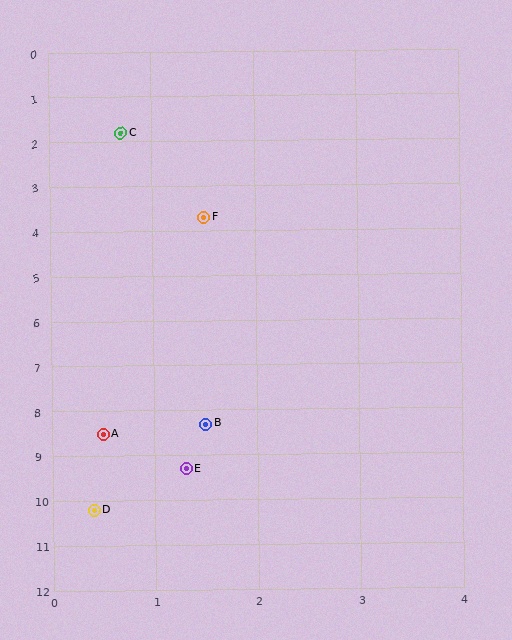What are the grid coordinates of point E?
Point E is at approximately (1.3, 9.3).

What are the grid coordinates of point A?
Point A is at approximately (0.5, 8.5).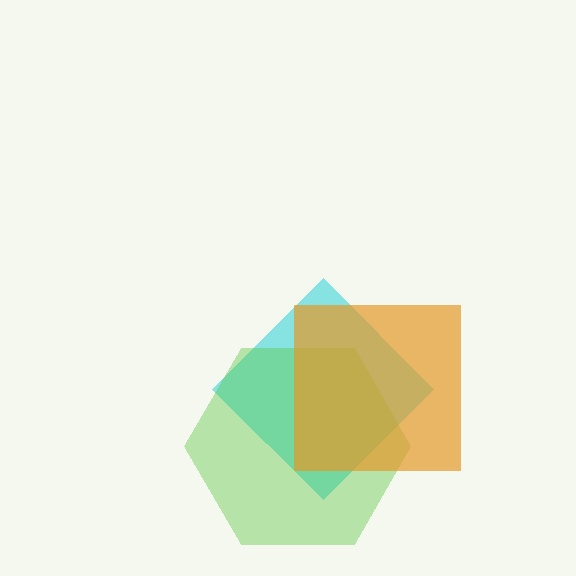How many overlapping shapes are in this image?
There are 3 overlapping shapes in the image.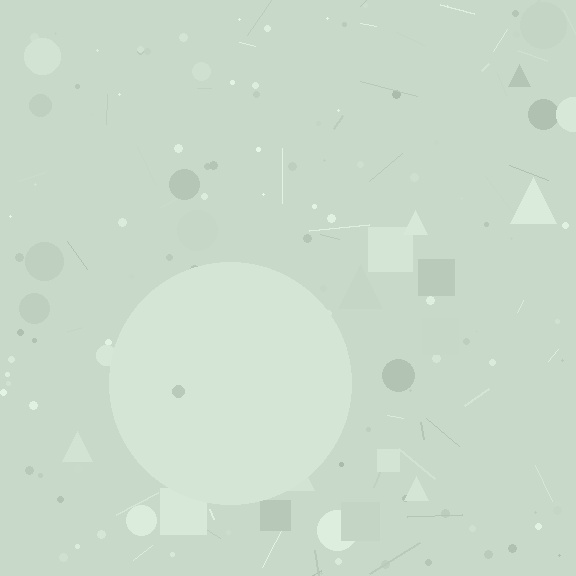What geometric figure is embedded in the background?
A circle is embedded in the background.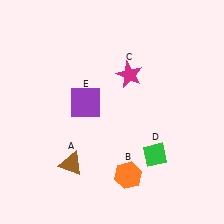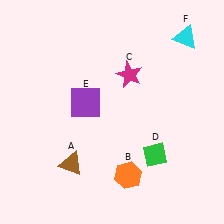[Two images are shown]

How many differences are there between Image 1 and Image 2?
There is 1 difference between the two images.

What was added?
A cyan triangle (F) was added in Image 2.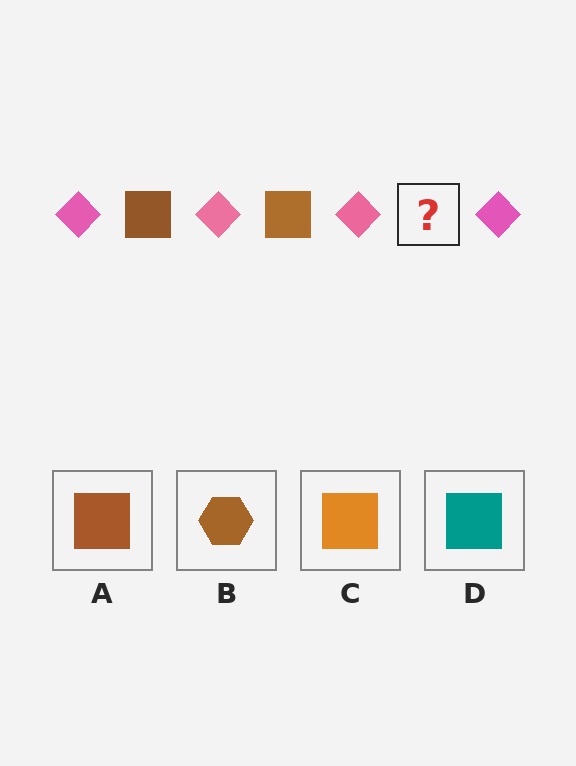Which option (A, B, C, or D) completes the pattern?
A.